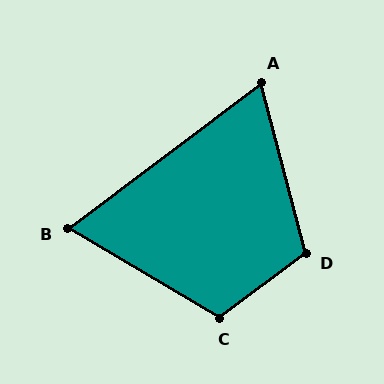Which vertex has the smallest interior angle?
B, at approximately 68 degrees.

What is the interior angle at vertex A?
Approximately 68 degrees (acute).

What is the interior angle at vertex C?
Approximately 112 degrees (obtuse).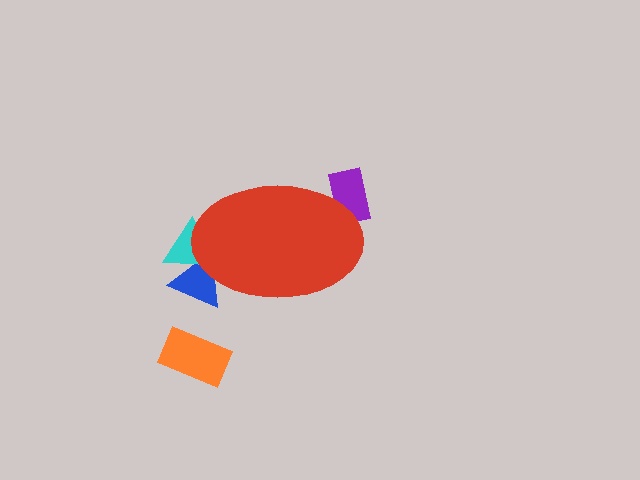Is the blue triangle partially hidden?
Yes, the blue triangle is partially hidden behind the red ellipse.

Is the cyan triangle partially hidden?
Yes, the cyan triangle is partially hidden behind the red ellipse.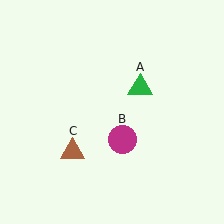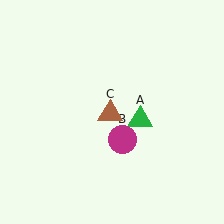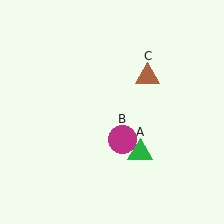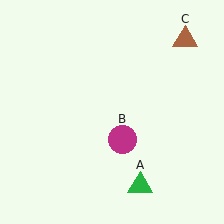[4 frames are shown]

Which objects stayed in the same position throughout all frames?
Magenta circle (object B) remained stationary.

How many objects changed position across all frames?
2 objects changed position: green triangle (object A), brown triangle (object C).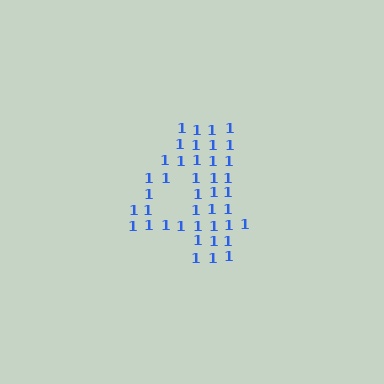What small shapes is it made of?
It is made of small digit 1's.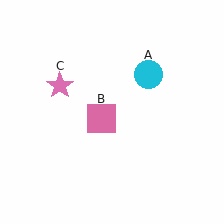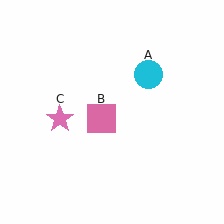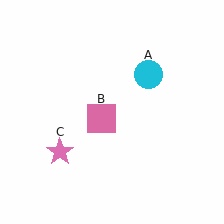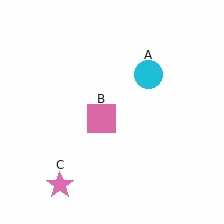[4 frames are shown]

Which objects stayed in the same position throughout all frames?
Cyan circle (object A) and pink square (object B) remained stationary.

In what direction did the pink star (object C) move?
The pink star (object C) moved down.